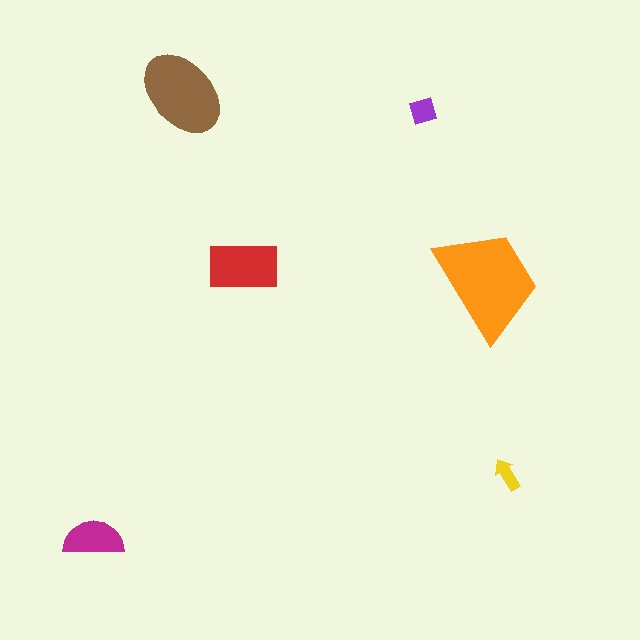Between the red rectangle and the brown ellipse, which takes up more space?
The brown ellipse.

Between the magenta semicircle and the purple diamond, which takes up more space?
The magenta semicircle.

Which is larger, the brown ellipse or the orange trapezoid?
The orange trapezoid.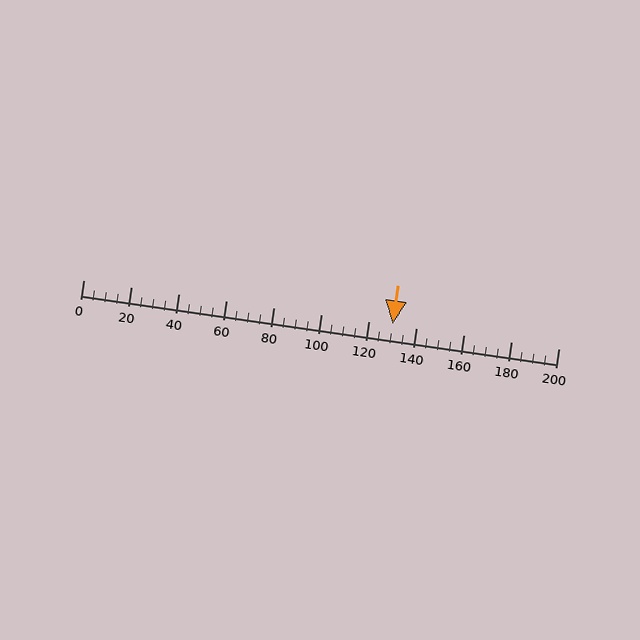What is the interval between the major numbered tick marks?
The major tick marks are spaced 20 units apart.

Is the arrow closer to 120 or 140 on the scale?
The arrow is closer to 140.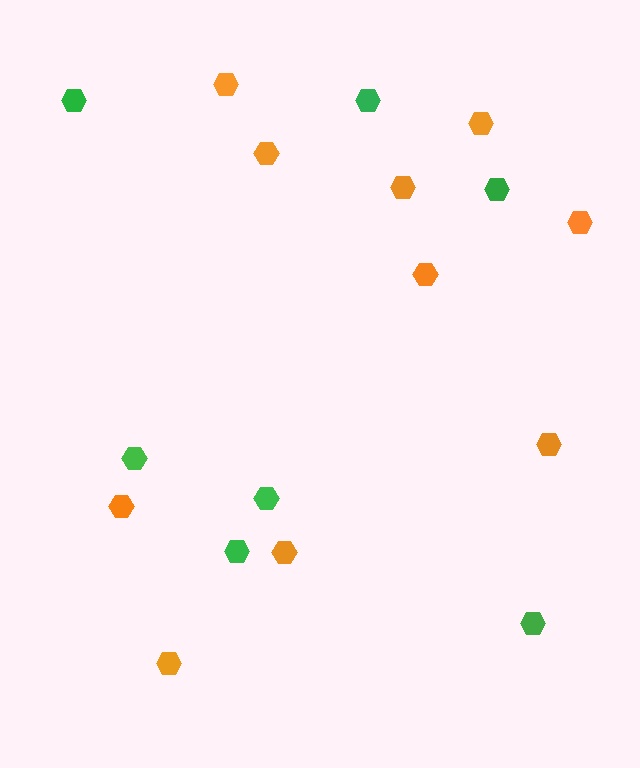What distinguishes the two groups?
There are 2 groups: one group of green hexagons (7) and one group of orange hexagons (10).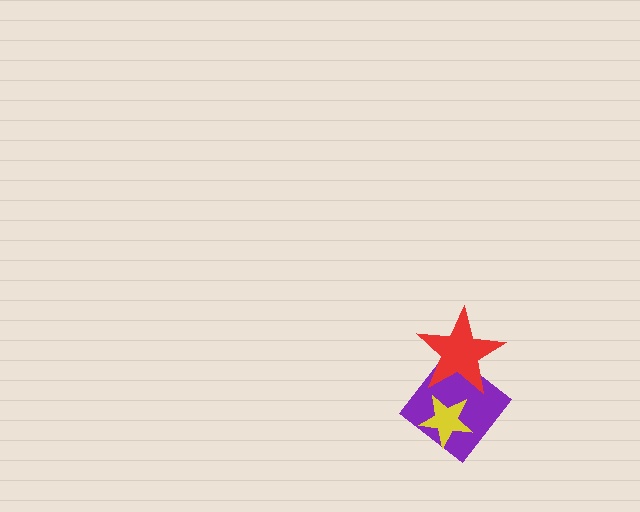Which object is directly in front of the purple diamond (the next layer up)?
The red star is directly in front of the purple diamond.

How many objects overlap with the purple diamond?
2 objects overlap with the purple diamond.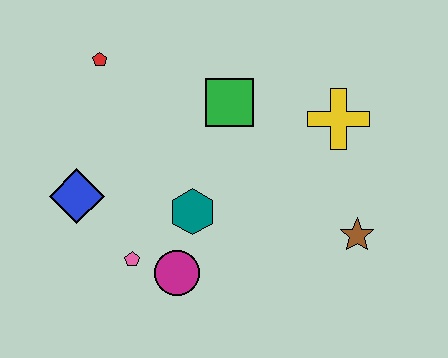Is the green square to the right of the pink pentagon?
Yes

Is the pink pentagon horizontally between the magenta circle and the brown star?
No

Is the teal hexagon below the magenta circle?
No